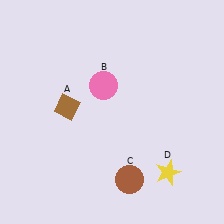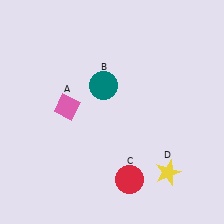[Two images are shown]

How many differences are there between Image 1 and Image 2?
There are 3 differences between the two images.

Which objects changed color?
A changed from brown to pink. B changed from pink to teal. C changed from brown to red.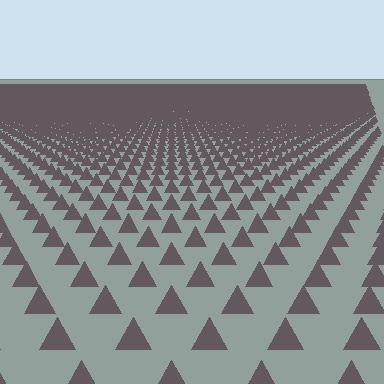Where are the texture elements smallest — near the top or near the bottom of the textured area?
Near the top.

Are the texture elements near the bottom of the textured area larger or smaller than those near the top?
Larger. Near the bottom, elements are closer to the viewer and appear at a bigger on-screen size.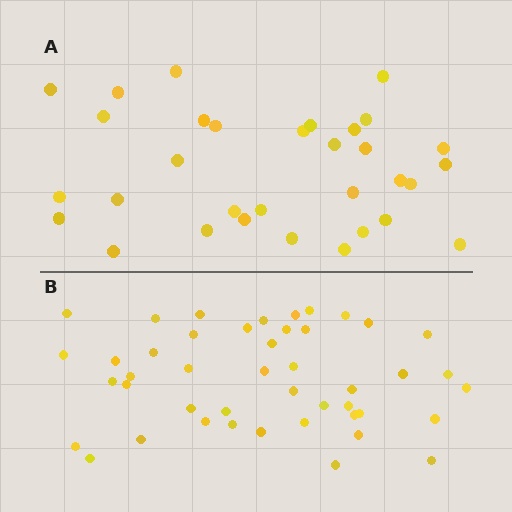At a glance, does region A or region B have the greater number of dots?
Region B (the bottom region) has more dots.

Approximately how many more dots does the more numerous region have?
Region B has approximately 15 more dots than region A.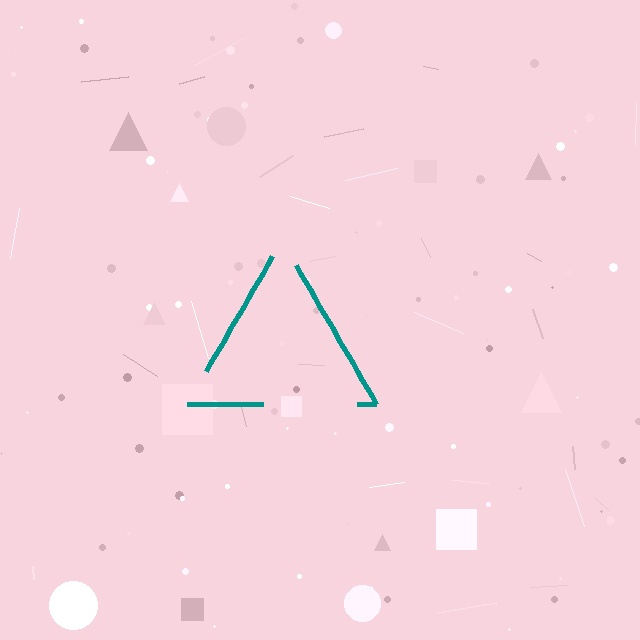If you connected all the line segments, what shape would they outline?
They would outline a triangle.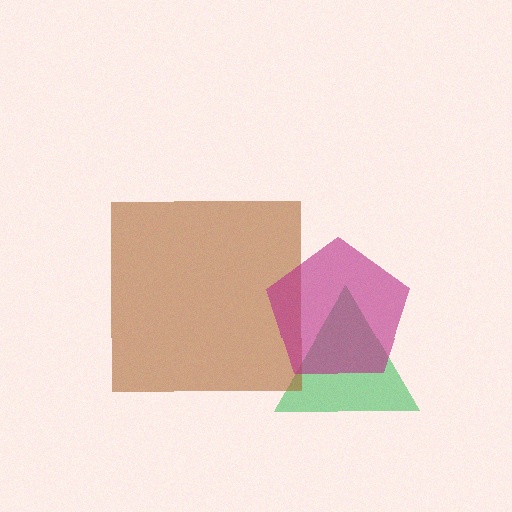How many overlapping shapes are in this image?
There are 3 overlapping shapes in the image.